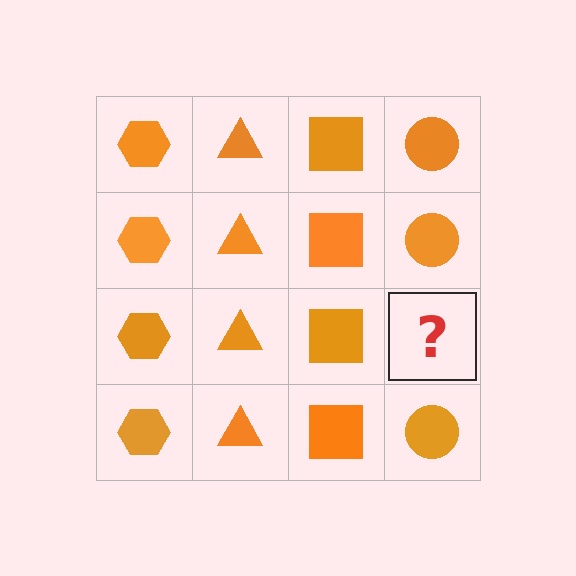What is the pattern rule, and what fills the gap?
The rule is that each column has a consistent shape. The gap should be filled with an orange circle.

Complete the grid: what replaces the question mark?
The question mark should be replaced with an orange circle.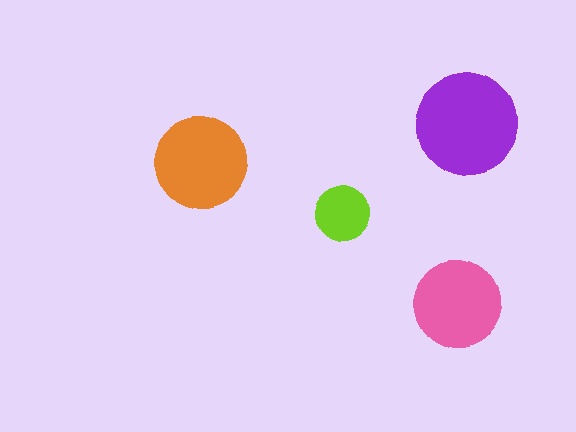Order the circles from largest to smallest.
the purple one, the orange one, the pink one, the lime one.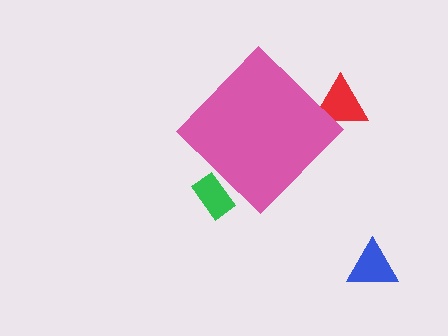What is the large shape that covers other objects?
A pink diamond.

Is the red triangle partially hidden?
Yes, the red triangle is partially hidden behind the pink diamond.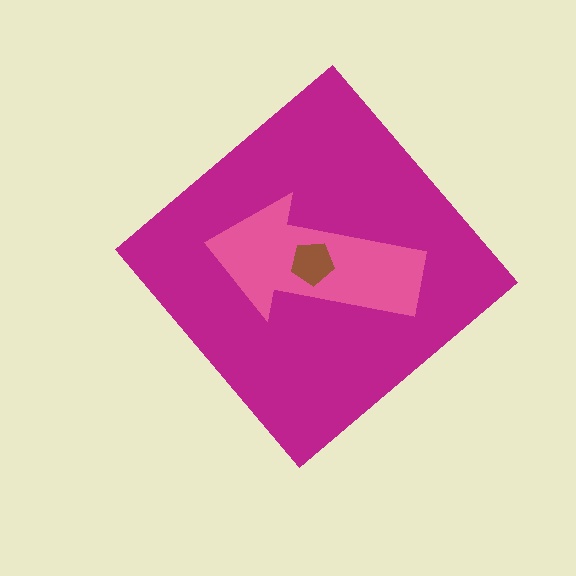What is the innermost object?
The brown pentagon.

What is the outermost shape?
The magenta diamond.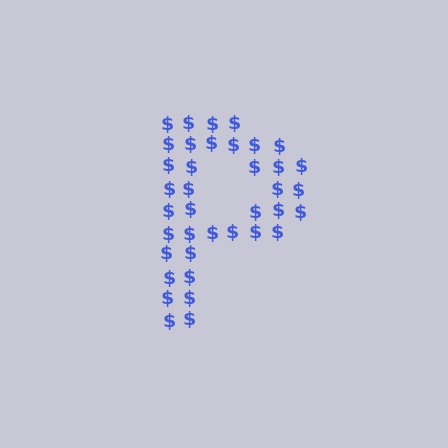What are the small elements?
The small elements are dollar signs.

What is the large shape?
The large shape is the letter P.